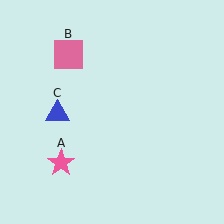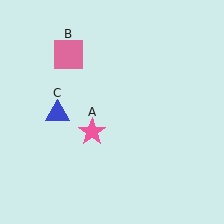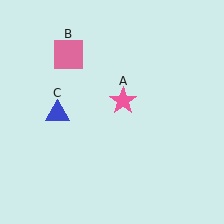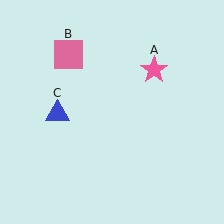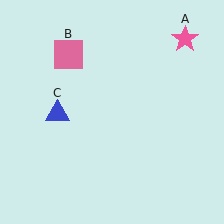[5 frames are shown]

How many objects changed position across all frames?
1 object changed position: pink star (object A).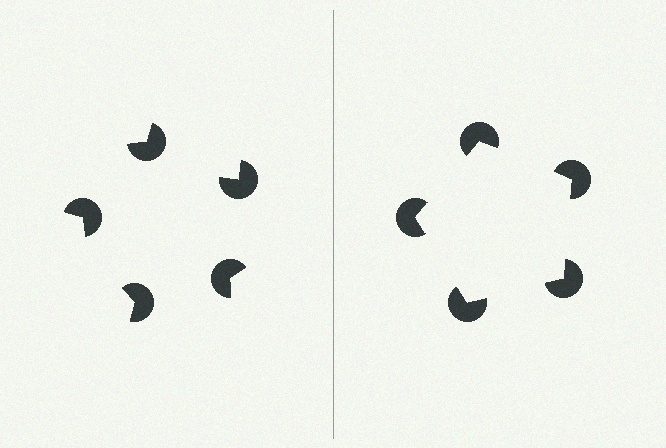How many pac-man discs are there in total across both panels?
10 — 5 on each side.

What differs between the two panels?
The pac-man discs are positioned identically on both sides; only the wedge orientations differ. On the right they align to a pentagon; on the left they are misaligned.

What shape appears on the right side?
An illusory pentagon.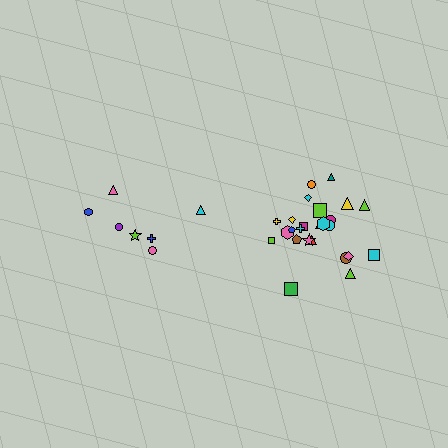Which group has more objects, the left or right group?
The right group.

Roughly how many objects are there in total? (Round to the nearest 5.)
Roughly 30 objects in total.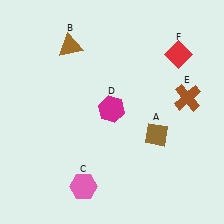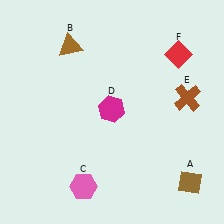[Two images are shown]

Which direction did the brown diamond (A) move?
The brown diamond (A) moved down.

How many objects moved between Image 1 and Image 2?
1 object moved between the two images.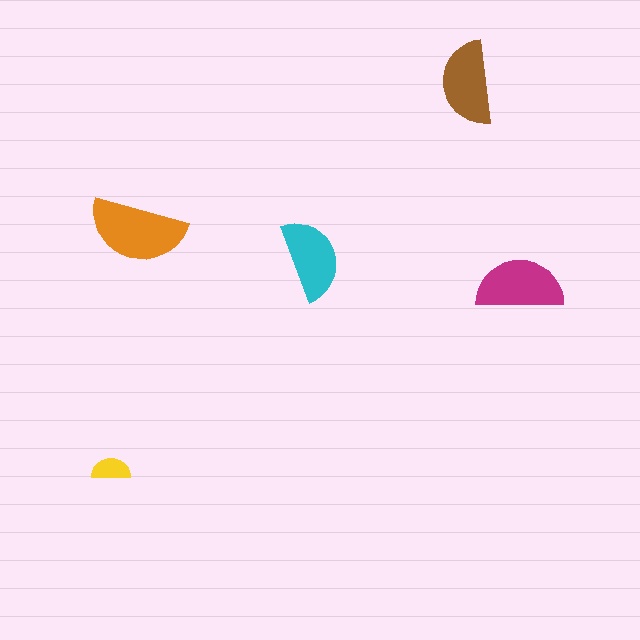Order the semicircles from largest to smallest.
the orange one, the magenta one, the brown one, the cyan one, the yellow one.